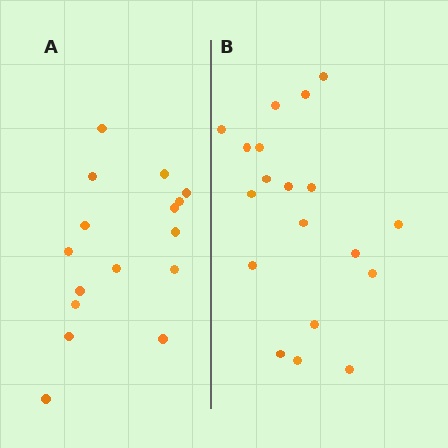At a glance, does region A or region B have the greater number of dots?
Region B (the right region) has more dots.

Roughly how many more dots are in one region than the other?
Region B has just a few more — roughly 2 or 3 more dots than region A.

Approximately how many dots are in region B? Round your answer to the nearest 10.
About 20 dots. (The exact count is 19, which rounds to 20.)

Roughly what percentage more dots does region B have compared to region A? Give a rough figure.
About 20% more.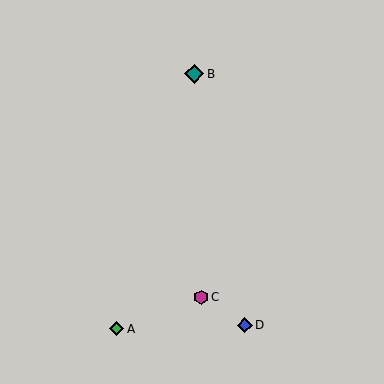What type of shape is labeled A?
Shape A is a green diamond.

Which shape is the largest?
The teal diamond (labeled B) is the largest.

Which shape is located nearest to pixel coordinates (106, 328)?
The green diamond (labeled A) at (116, 329) is nearest to that location.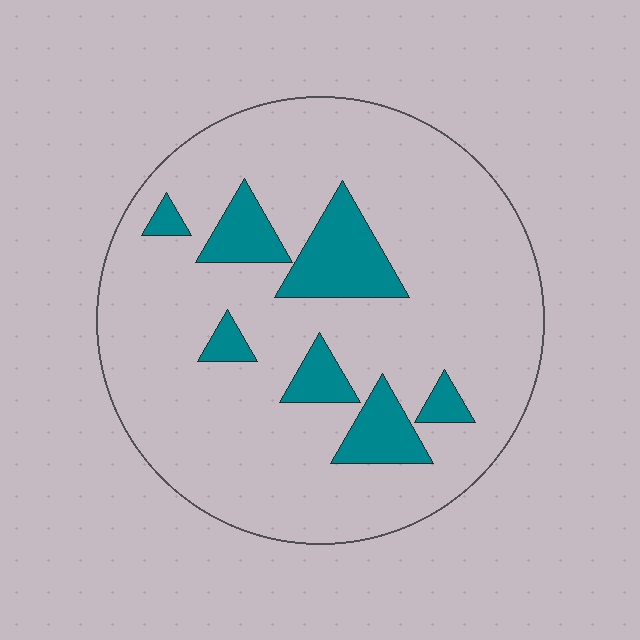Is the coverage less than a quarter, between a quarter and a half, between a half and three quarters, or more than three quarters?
Less than a quarter.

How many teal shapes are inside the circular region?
7.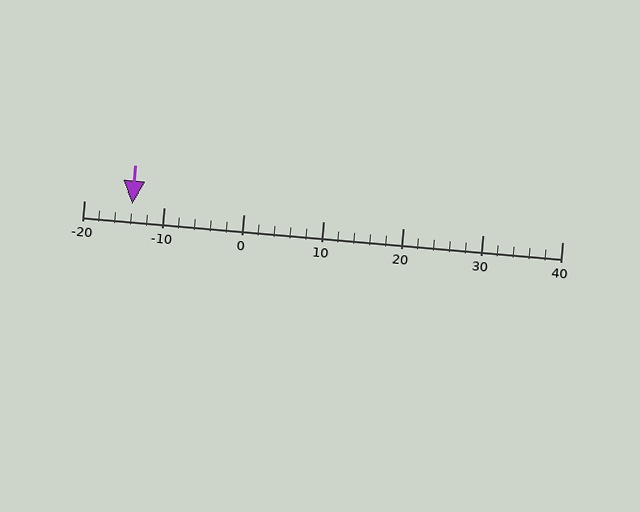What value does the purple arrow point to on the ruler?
The purple arrow points to approximately -14.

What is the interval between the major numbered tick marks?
The major tick marks are spaced 10 units apart.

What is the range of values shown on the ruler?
The ruler shows values from -20 to 40.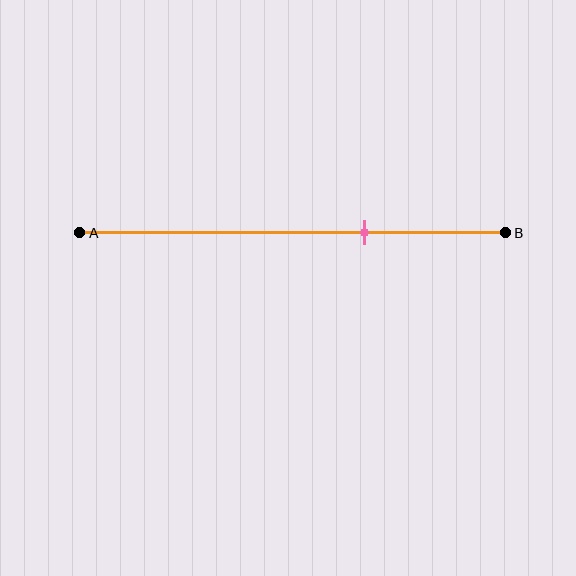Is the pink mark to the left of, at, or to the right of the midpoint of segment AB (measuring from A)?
The pink mark is to the right of the midpoint of segment AB.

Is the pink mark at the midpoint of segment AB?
No, the mark is at about 65% from A, not at the 50% midpoint.